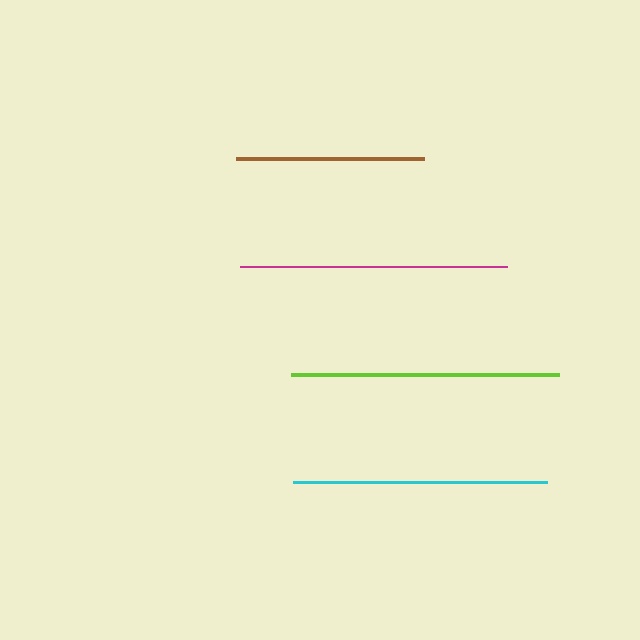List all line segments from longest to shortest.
From longest to shortest: lime, magenta, cyan, brown.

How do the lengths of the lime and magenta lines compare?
The lime and magenta lines are approximately the same length.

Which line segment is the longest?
The lime line is the longest at approximately 268 pixels.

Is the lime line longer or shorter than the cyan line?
The lime line is longer than the cyan line.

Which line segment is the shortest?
The brown line is the shortest at approximately 188 pixels.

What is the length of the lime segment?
The lime segment is approximately 268 pixels long.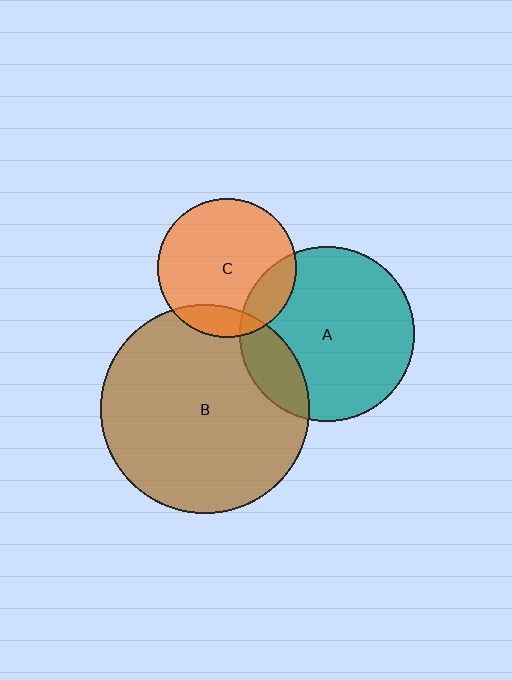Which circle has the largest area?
Circle B (brown).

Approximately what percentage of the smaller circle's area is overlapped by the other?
Approximately 20%.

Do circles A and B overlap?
Yes.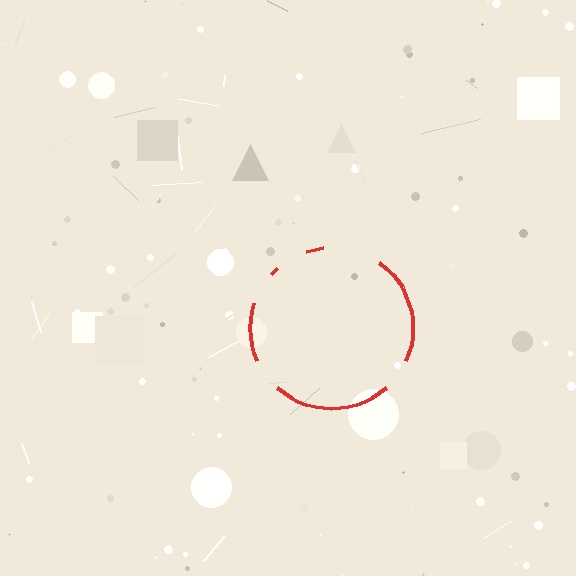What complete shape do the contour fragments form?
The contour fragments form a circle.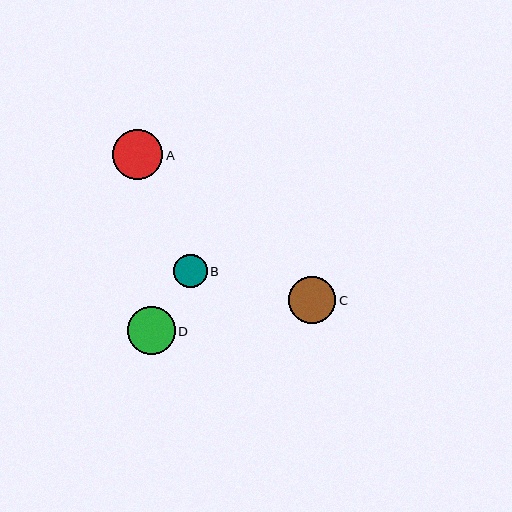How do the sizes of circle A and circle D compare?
Circle A and circle D are approximately the same size.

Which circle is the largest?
Circle A is the largest with a size of approximately 50 pixels.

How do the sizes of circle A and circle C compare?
Circle A and circle C are approximately the same size.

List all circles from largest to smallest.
From largest to smallest: A, D, C, B.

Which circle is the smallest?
Circle B is the smallest with a size of approximately 33 pixels.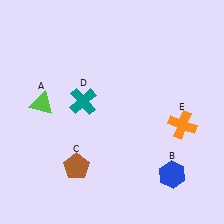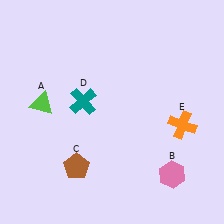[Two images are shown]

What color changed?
The hexagon (B) changed from blue in Image 1 to pink in Image 2.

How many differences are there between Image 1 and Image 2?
There is 1 difference between the two images.